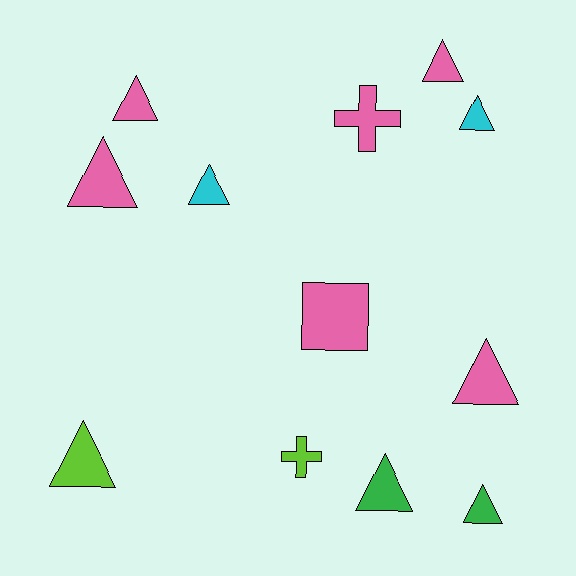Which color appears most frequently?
Pink, with 6 objects.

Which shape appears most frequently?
Triangle, with 9 objects.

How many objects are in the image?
There are 12 objects.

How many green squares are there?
There are no green squares.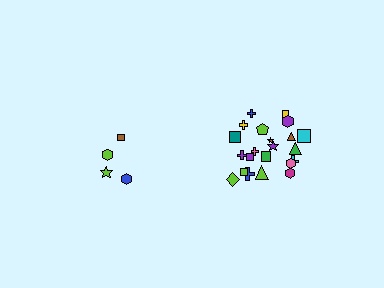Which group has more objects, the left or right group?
The right group.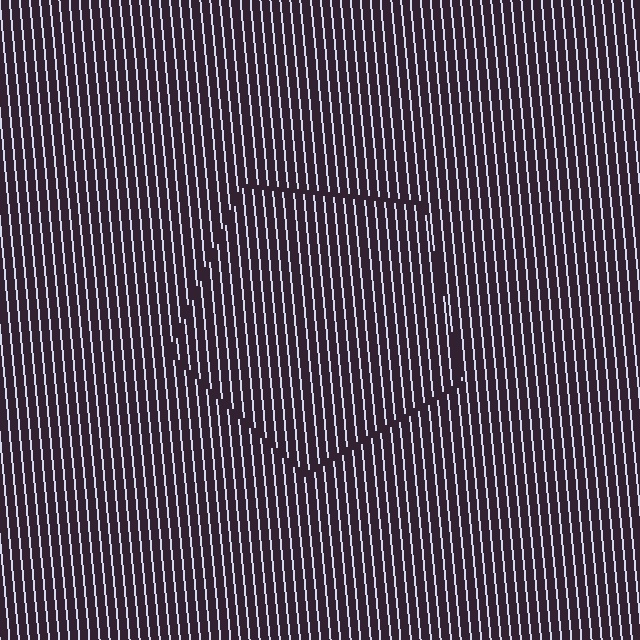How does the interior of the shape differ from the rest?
The interior of the shape contains the same grating, shifted by half a period — the contour is defined by the phase discontinuity where line-ends from the inner and outer gratings abut.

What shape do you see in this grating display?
An illusory pentagon. The interior of the shape contains the same grating, shifted by half a period — the contour is defined by the phase discontinuity where line-ends from the inner and outer gratings abut.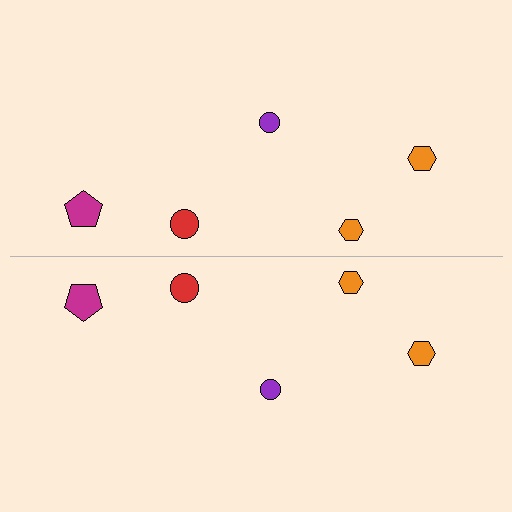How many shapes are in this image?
There are 10 shapes in this image.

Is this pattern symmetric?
Yes, this pattern has bilateral (reflection) symmetry.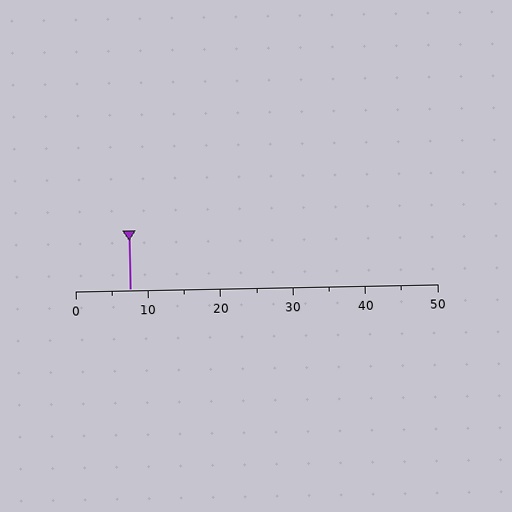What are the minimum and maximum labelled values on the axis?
The axis runs from 0 to 50.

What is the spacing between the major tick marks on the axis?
The major ticks are spaced 10 apart.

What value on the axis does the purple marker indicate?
The marker indicates approximately 7.5.